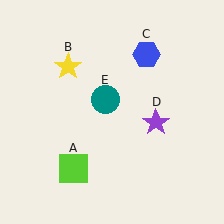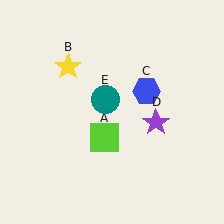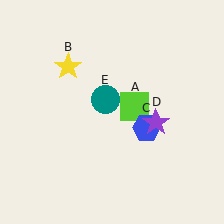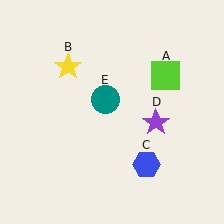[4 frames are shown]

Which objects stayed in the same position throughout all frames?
Yellow star (object B) and purple star (object D) and teal circle (object E) remained stationary.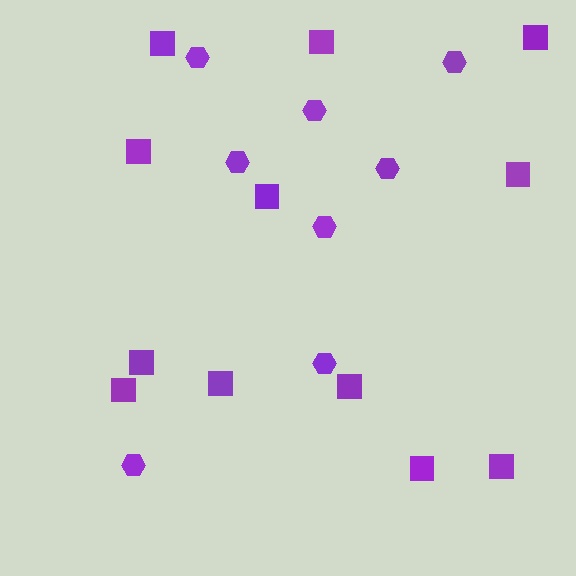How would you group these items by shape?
There are 2 groups: one group of squares (12) and one group of hexagons (8).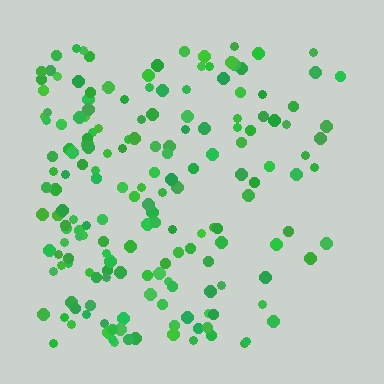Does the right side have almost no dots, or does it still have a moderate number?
Still a moderate number, just noticeably fewer than the left.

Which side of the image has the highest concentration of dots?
The left.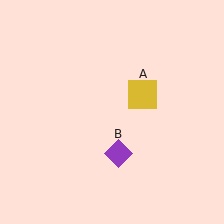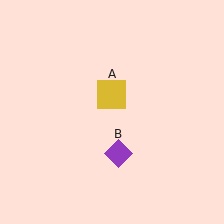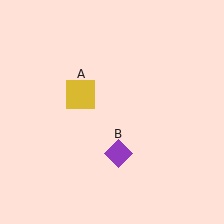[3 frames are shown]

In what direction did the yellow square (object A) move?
The yellow square (object A) moved left.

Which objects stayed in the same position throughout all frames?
Purple diamond (object B) remained stationary.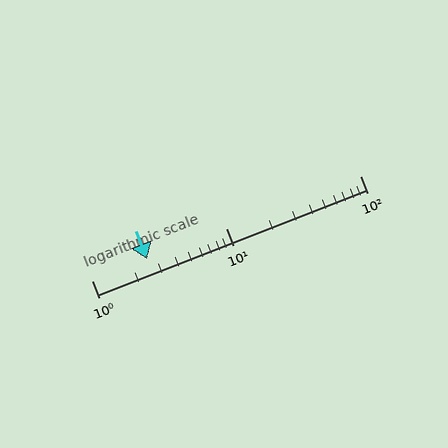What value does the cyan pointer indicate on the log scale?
The pointer indicates approximately 2.6.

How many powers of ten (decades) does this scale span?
The scale spans 2 decades, from 1 to 100.